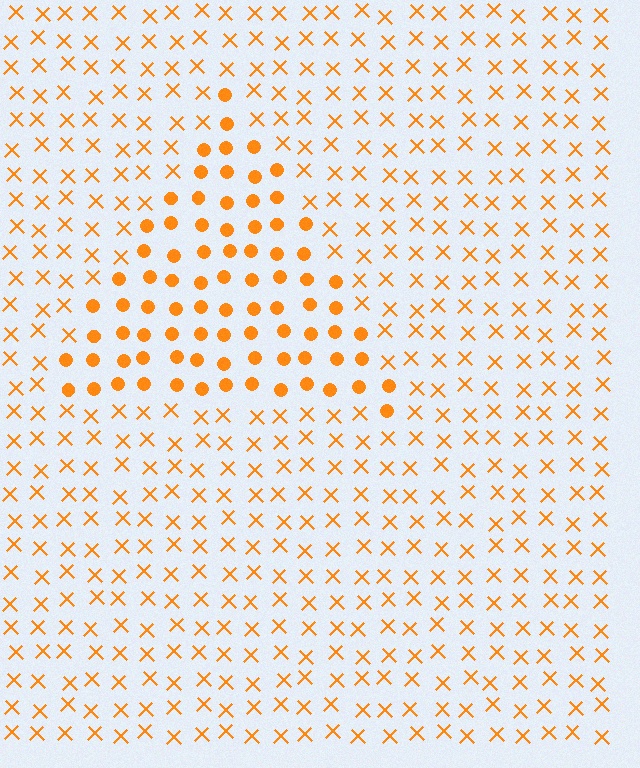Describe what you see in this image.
The image is filled with small orange elements arranged in a uniform grid. A triangle-shaped region contains circles, while the surrounding area contains X marks. The boundary is defined purely by the change in element shape.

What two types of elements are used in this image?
The image uses circles inside the triangle region and X marks outside it.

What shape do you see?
I see a triangle.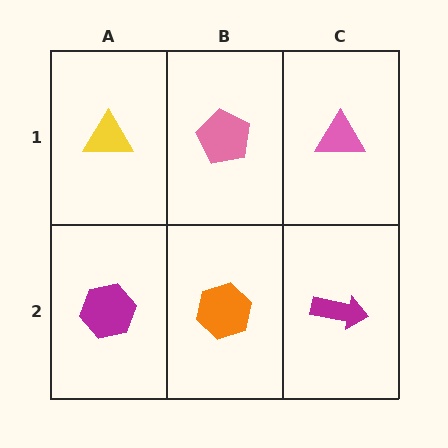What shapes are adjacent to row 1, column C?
A magenta arrow (row 2, column C), a pink pentagon (row 1, column B).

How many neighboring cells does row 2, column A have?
2.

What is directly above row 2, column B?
A pink pentagon.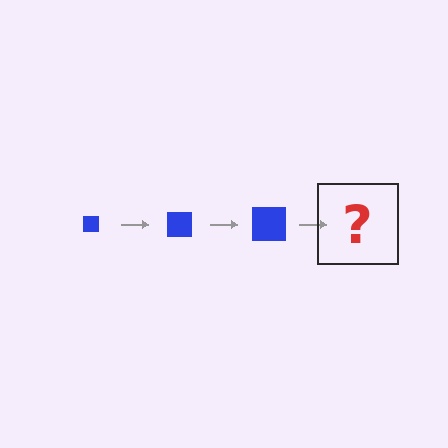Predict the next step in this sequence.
The next step is a blue square, larger than the previous one.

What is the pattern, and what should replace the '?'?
The pattern is that the square gets progressively larger each step. The '?' should be a blue square, larger than the previous one.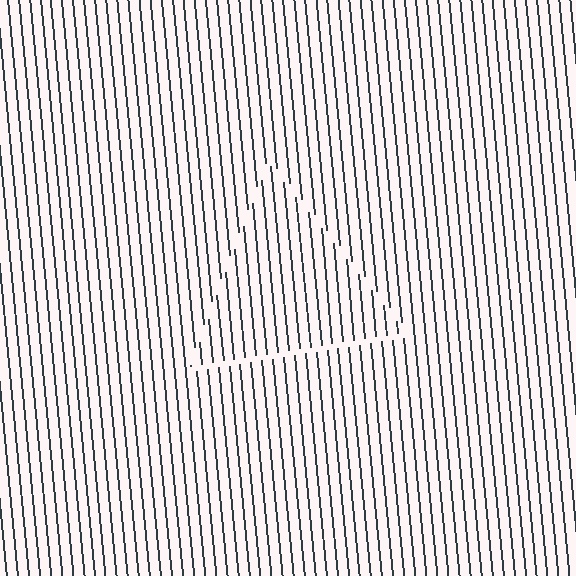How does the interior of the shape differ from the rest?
The interior of the shape contains the same grating, shifted by half a period — the contour is defined by the phase discontinuity where line-ends from the inner and outer gratings abut.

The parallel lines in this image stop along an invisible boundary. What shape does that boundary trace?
An illusory triangle. The interior of the shape contains the same grating, shifted by half a period — the contour is defined by the phase discontinuity where line-ends from the inner and outer gratings abut.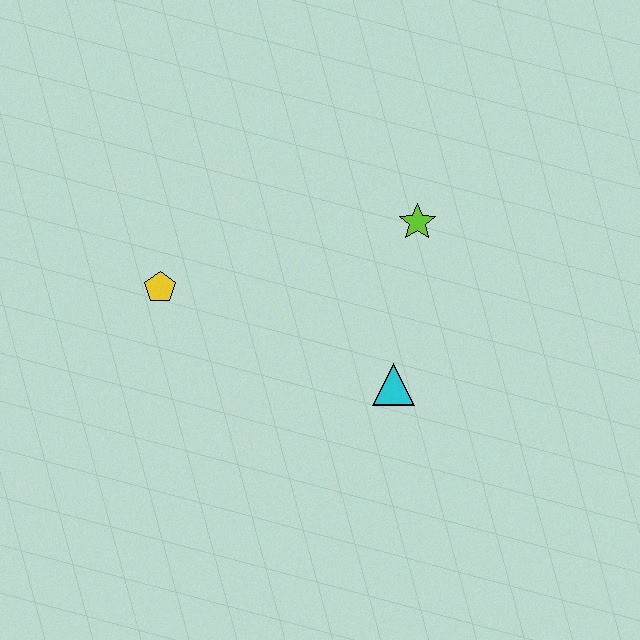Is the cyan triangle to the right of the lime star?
No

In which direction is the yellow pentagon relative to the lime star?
The yellow pentagon is to the left of the lime star.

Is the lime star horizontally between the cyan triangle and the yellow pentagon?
No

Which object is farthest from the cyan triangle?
The yellow pentagon is farthest from the cyan triangle.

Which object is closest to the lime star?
The cyan triangle is closest to the lime star.